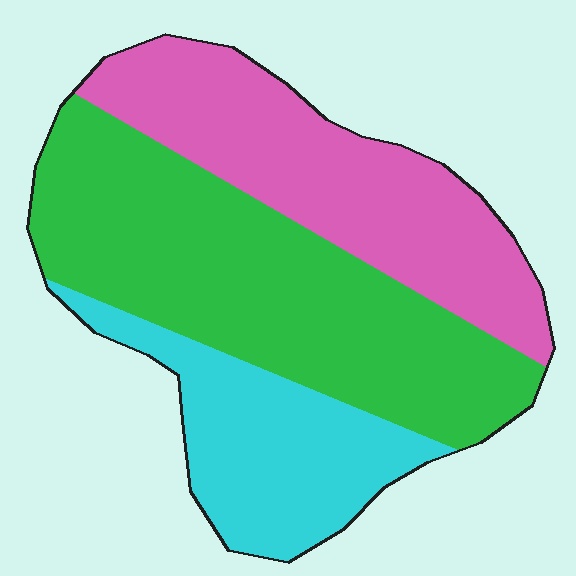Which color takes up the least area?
Cyan, at roughly 25%.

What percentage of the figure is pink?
Pink covers 32% of the figure.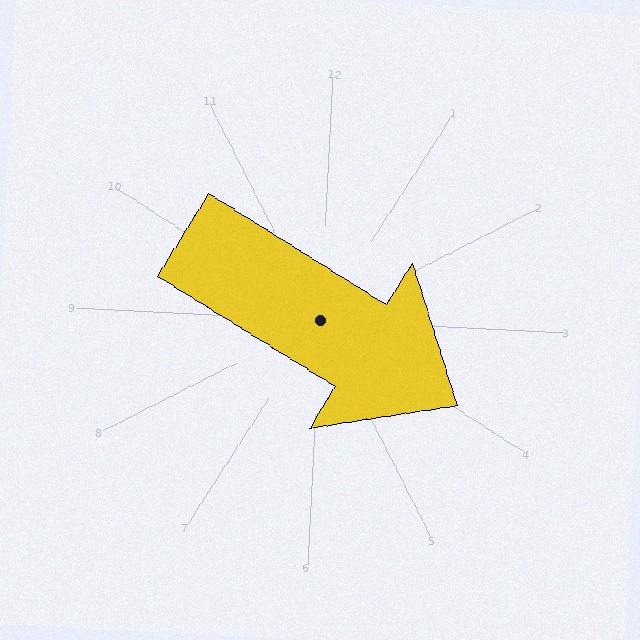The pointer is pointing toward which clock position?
Roughly 4 o'clock.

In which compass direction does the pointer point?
Southeast.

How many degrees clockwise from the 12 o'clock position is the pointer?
Approximately 119 degrees.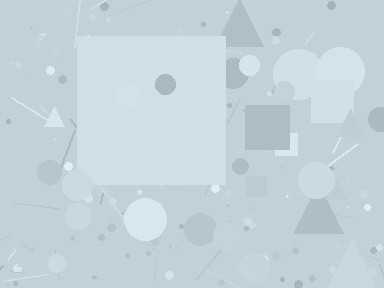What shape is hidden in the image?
A square is hidden in the image.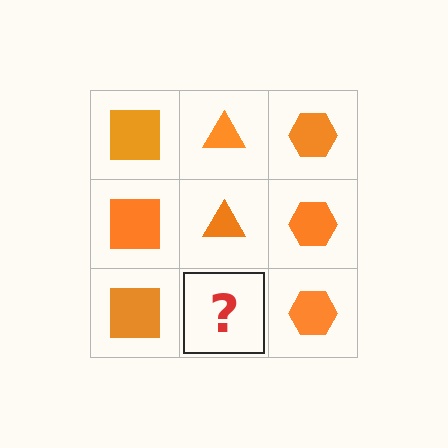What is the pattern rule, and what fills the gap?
The rule is that each column has a consistent shape. The gap should be filled with an orange triangle.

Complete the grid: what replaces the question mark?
The question mark should be replaced with an orange triangle.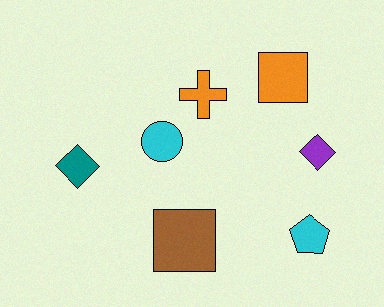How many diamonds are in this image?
There are 2 diamonds.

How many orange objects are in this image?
There are 2 orange objects.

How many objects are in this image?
There are 7 objects.